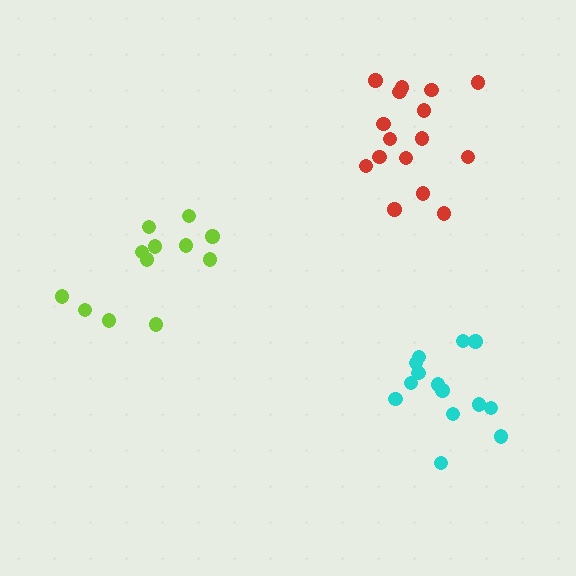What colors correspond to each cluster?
The clusters are colored: cyan, lime, red.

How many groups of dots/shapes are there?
There are 3 groups.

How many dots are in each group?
Group 1: 14 dots, Group 2: 12 dots, Group 3: 16 dots (42 total).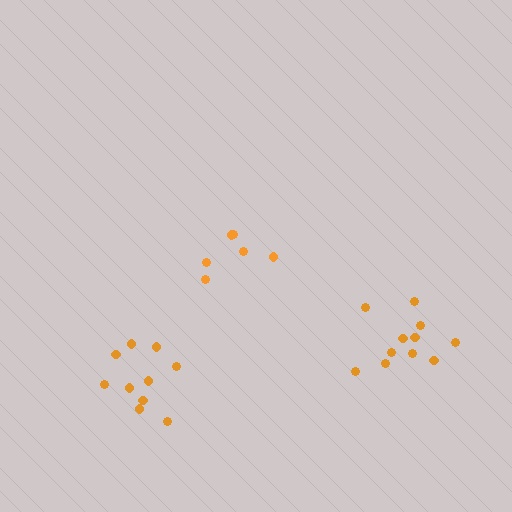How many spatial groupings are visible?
There are 3 spatial groupings.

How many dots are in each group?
Group 1: 11 dots, Group 2: 6 dots, Group 3: 10 dots (27 total).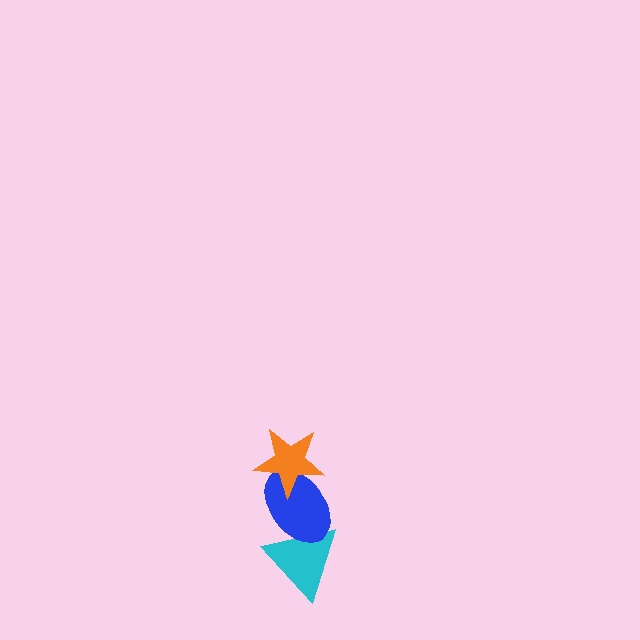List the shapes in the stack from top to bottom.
From top to bottom: the orange star, the blue ellipse, the cyan triangle.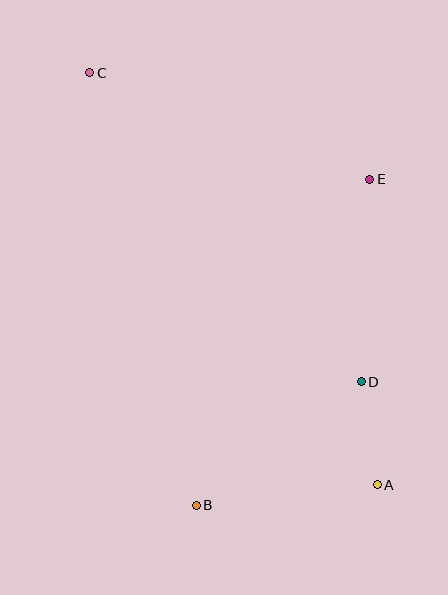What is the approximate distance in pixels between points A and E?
The distance between A and E is approximately 306 pixels.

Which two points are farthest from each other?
Points A and C are farthest from each other.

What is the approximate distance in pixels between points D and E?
The distance between D and E is approximately 203 pixels.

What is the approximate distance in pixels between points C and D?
The distance between C and D is approximately 411 pixels.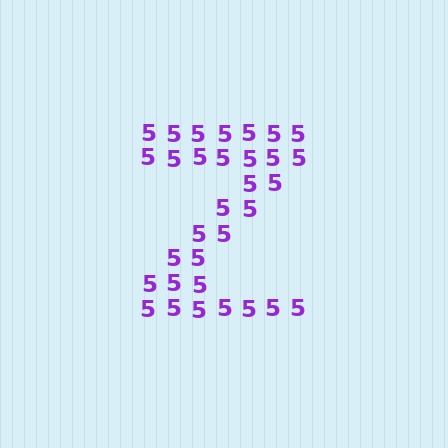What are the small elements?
The small elements are digit 5's.